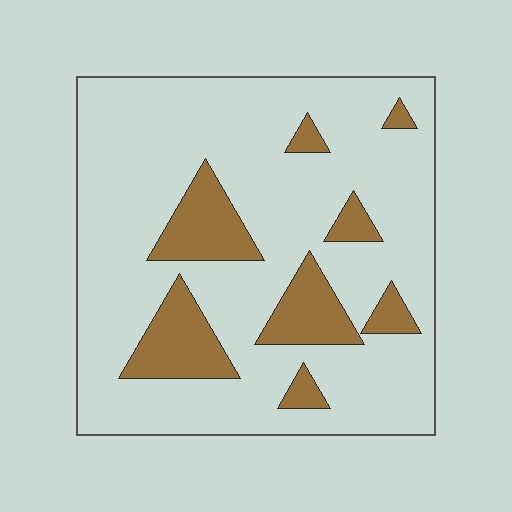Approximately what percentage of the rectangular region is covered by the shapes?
Approximately 20%.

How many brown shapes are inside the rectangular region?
8.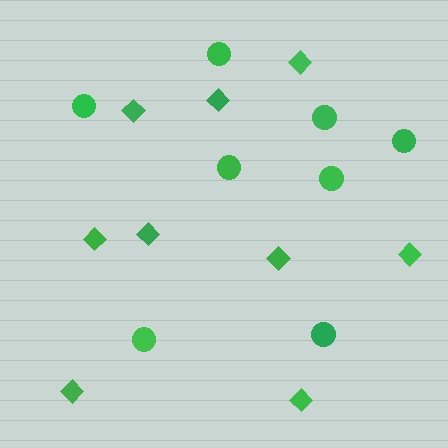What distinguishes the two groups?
There are 2 groups: one group of diamonds (9) and one group of circles (8).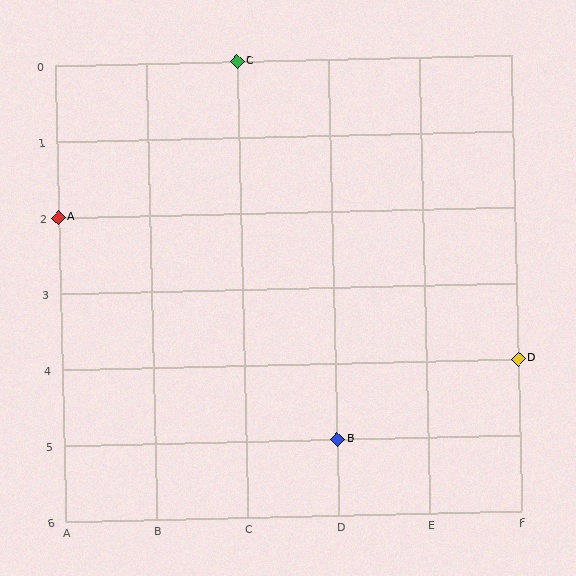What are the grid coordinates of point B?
Point B is at grid coordinates (D, 5).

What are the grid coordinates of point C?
Point C is at grid coordinates (C, 0).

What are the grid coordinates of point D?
Point D is at grid coordinates (F, 4).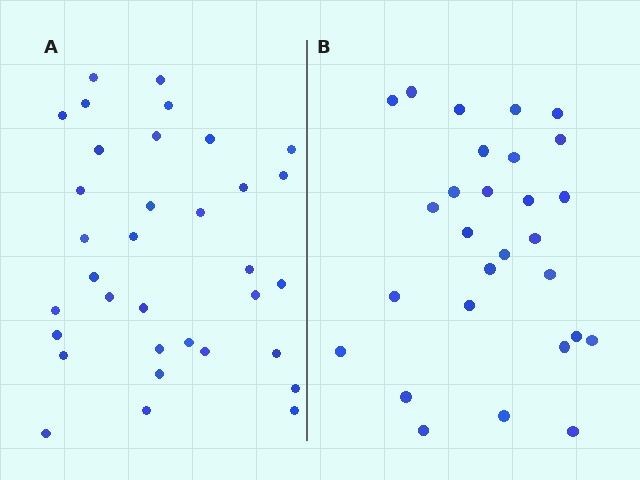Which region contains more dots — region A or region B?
Region A (the left region) has more dots.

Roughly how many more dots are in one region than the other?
Region A has about 6 more dots than region B.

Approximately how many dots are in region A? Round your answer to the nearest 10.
About 30 dots. (The exact count is 34, which rounds to 30.)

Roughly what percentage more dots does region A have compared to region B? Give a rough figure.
About 20% more.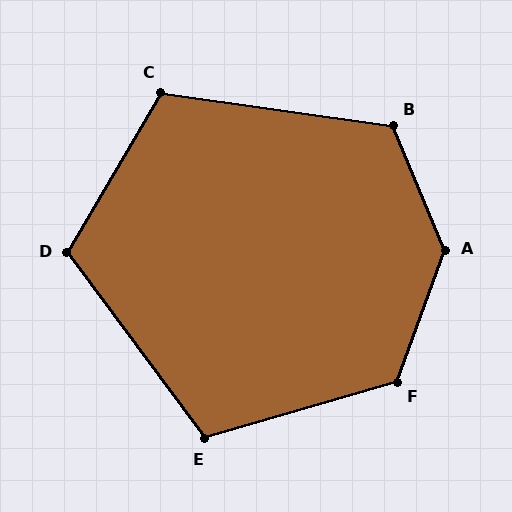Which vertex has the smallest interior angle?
E, at approximately 110 degrees.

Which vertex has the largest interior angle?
A, at approximately 137 degrees.